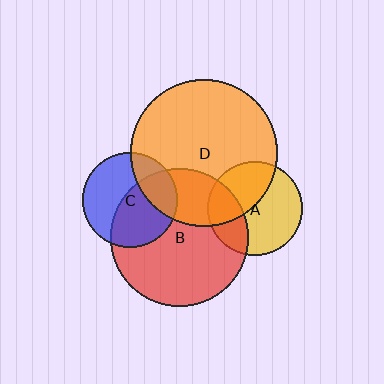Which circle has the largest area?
Circle D (orange).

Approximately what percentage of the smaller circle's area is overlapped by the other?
Approximately 25%.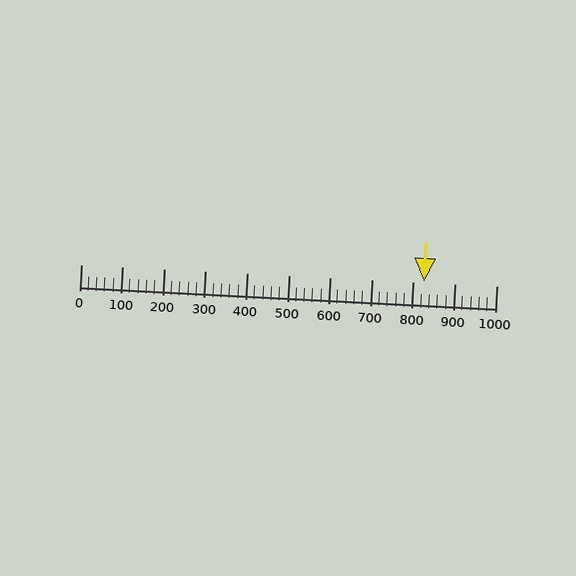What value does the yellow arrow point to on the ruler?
The yellow arrow points to approximately 827.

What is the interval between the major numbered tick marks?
The major tick marks are spaced 100 units apart.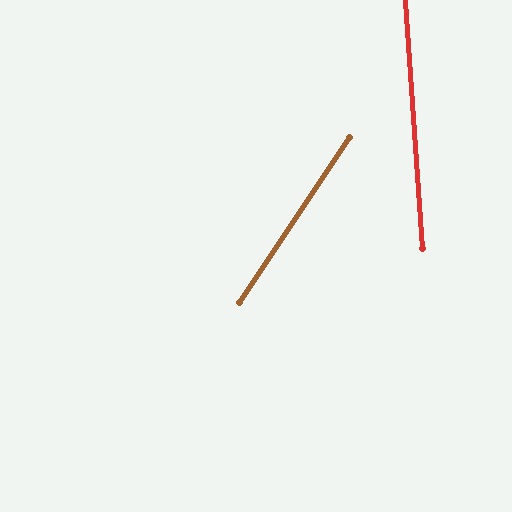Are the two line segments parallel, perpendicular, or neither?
Neither parallel nor perpendicular — they differ by about 37°.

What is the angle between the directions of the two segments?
Approximately 37 degrees.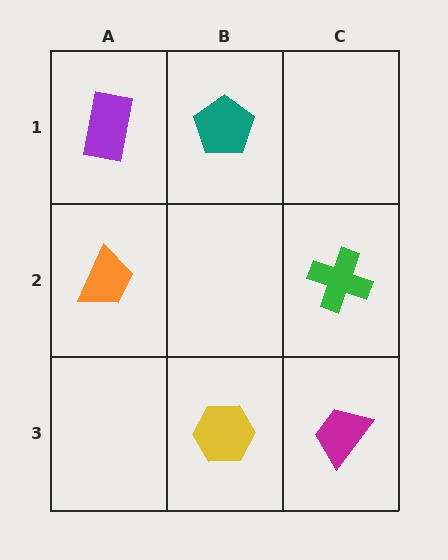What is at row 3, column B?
A yellow hexagon.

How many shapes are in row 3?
2 shapes.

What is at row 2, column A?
An orange trapezoid.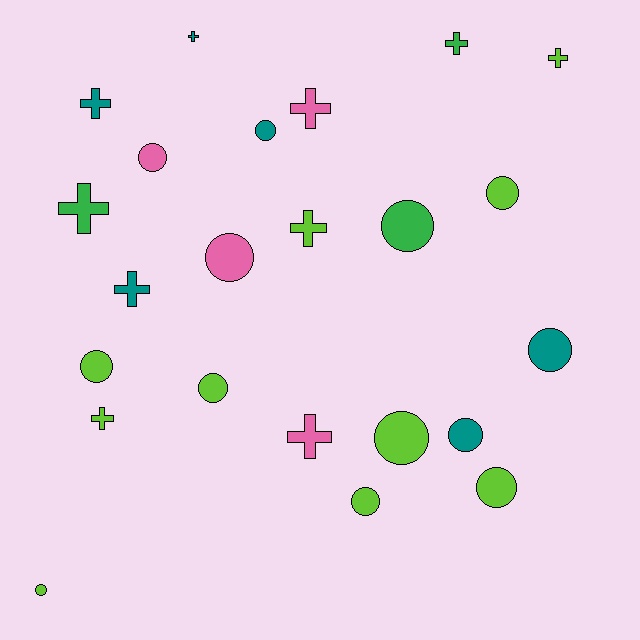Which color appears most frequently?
Lime, with 10 objects.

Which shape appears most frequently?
Circle, with 13 objects.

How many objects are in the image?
There are 23 objects.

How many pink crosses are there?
There are 2 pink crosses.